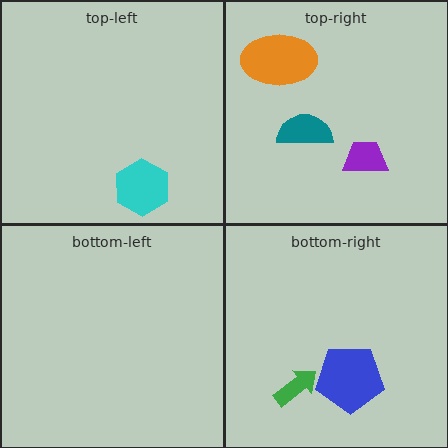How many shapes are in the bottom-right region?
2.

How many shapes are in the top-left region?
1.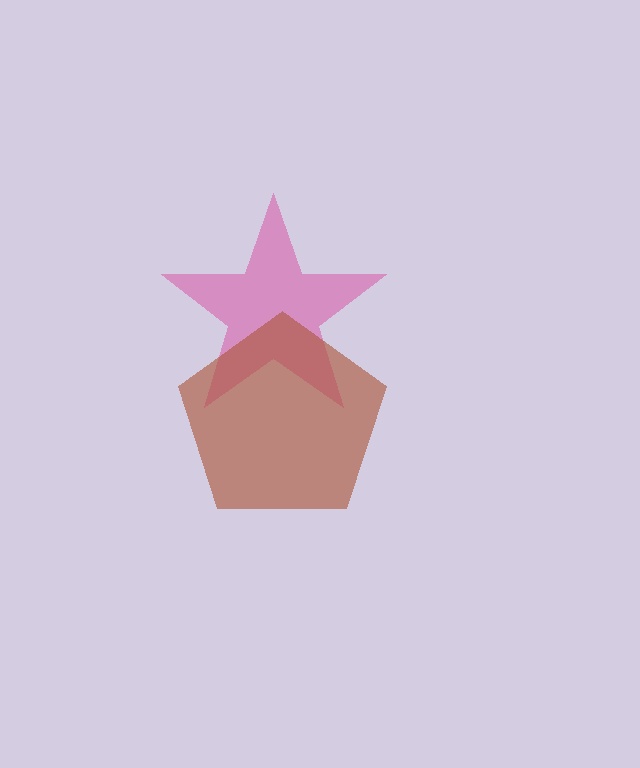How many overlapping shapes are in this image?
There are 2 overlapping shapes in the image.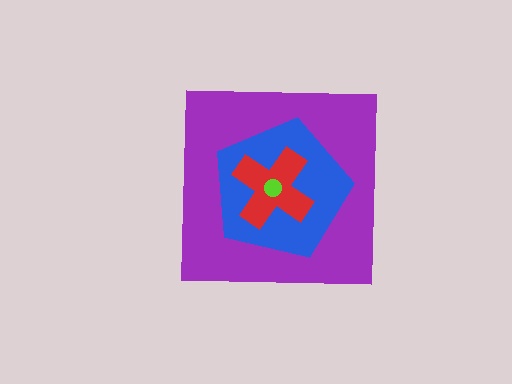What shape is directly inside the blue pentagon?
The red cross.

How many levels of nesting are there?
4.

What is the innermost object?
The lime circle.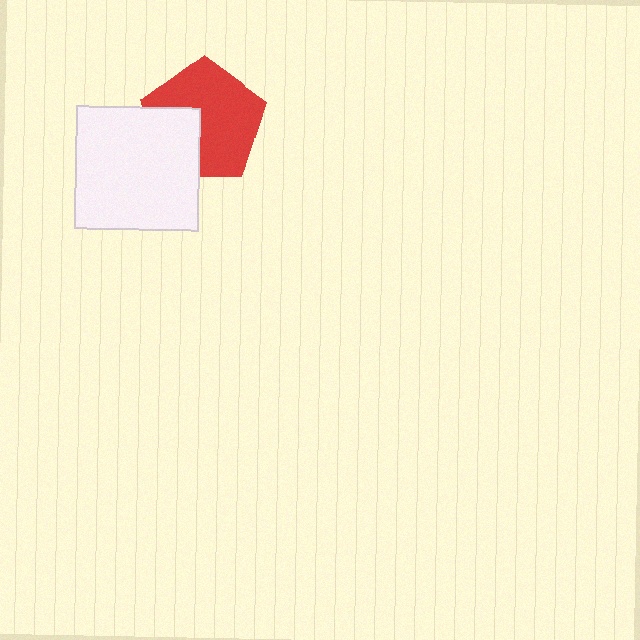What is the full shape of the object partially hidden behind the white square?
The partially hidden object is a red pentagon.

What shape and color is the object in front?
The object in front is a white square.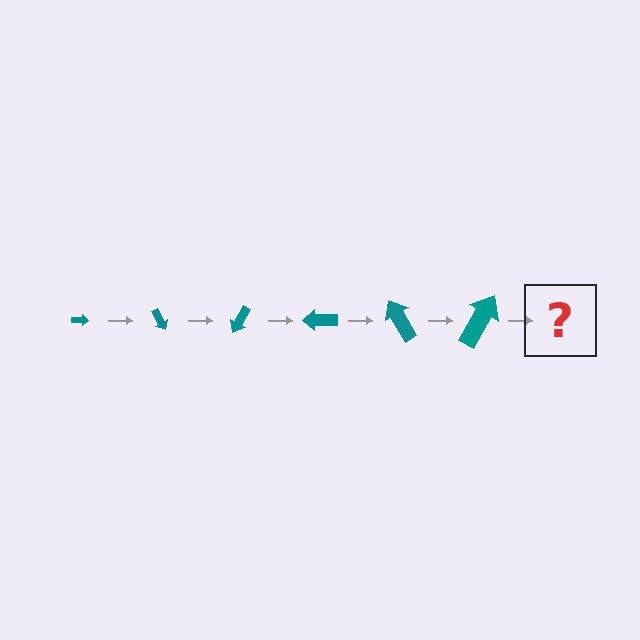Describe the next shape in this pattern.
It should be an arrow, larger than the previous one and rotated 360 degrees from the start.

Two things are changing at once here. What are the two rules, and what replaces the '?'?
The two rules are that the arrow grows larger each step and it rotates 60 degrees each step. The '?' should be an arrow, larger than the previous one and rotated 360 degrees from the start.